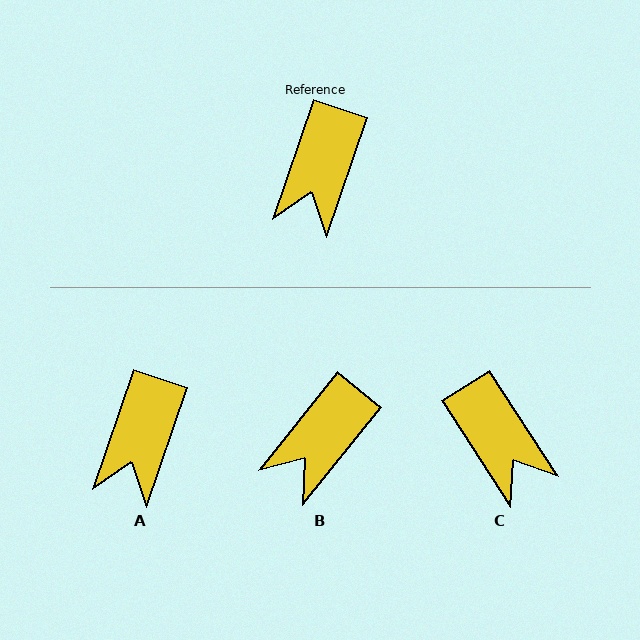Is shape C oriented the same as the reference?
No, it is off by about 51 degrees.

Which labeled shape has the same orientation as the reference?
A.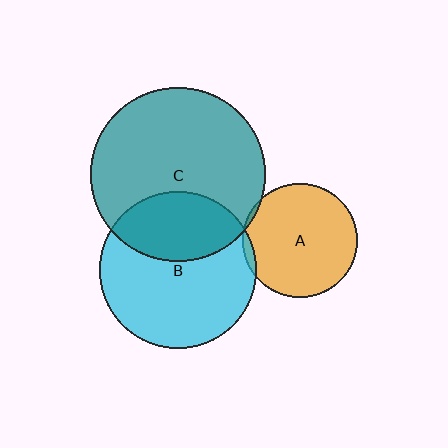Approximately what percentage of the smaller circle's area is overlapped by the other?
Approximately 35%.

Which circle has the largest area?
Circle C (teal).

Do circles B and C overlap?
Yes.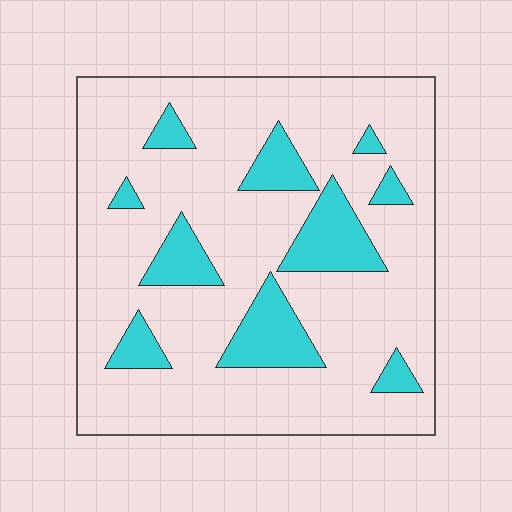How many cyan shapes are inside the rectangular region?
10.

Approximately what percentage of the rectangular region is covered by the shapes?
Approximately 20%.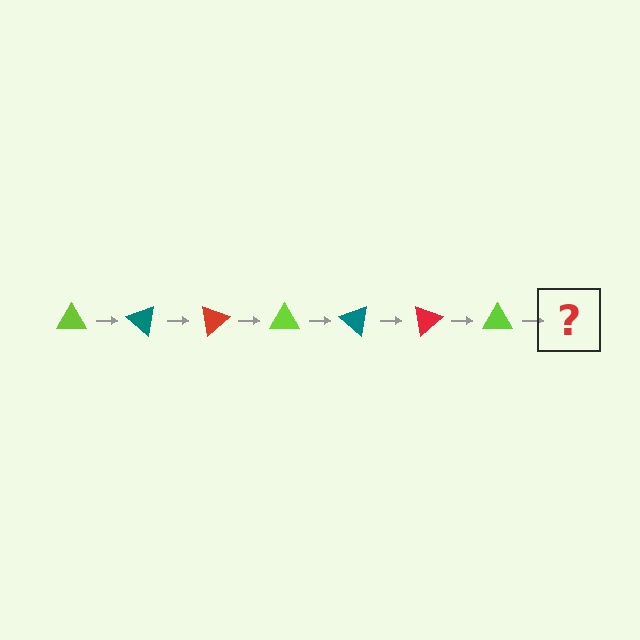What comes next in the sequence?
The next element should be a teal triangle, rotated 280 degrees from the start.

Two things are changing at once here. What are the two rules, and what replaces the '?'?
The two rules are that it rotates 40 degrees each step and the color cycles through lime, teal, and red. The '?' should be a teal triangle, rotated 280 degrees from the start.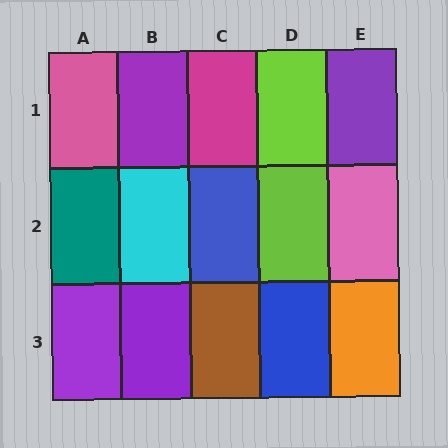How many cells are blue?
2 cells are blue.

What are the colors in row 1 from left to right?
Pink, purple, magenta, lime, purple.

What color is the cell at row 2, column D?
Lime.